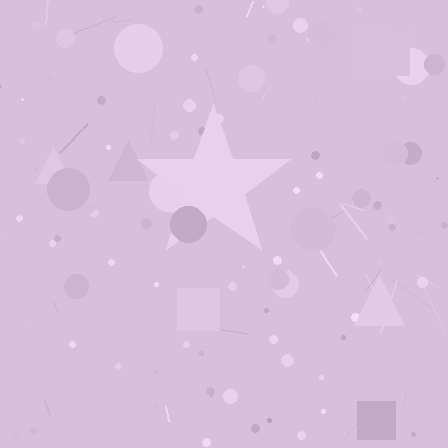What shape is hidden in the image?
A star is hidden in the image.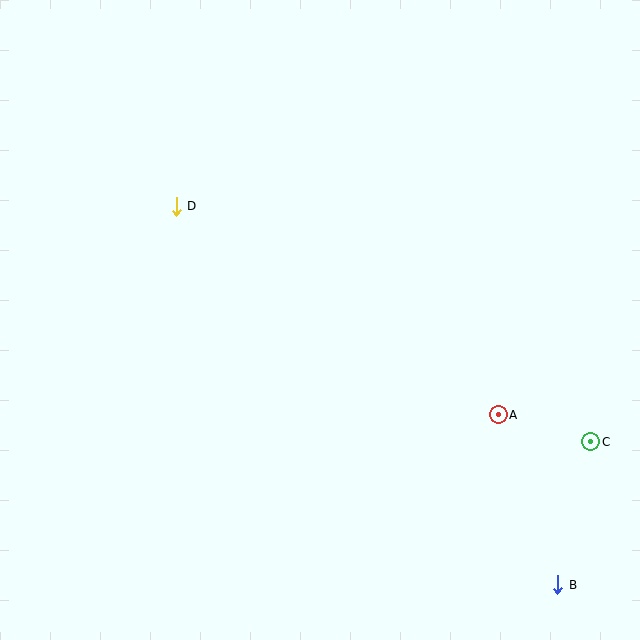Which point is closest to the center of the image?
Point D at (176, 206) is closest to the center.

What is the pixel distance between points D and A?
The distance between D and A is 384 pixels.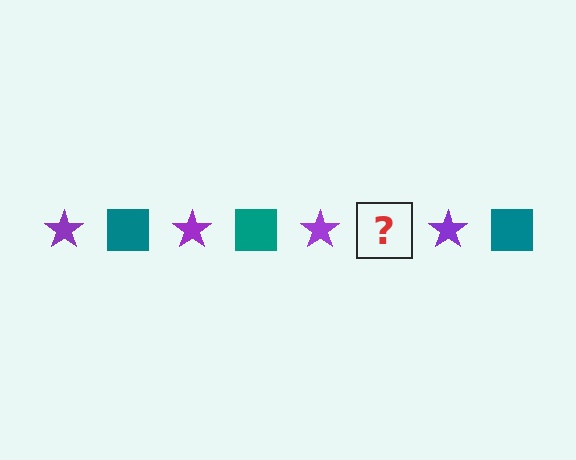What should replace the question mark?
The question mark should be replaced with a teal square.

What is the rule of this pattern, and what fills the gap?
The rule is that the pattern alternates between purple star and teal square. The gap should be filled with a teal square.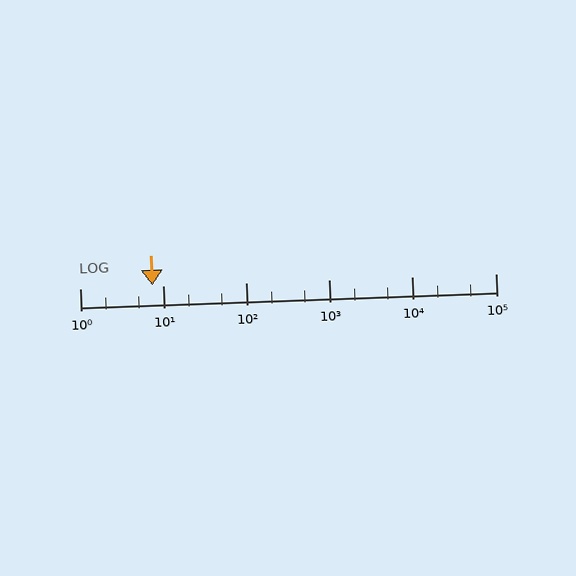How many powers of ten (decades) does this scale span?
The scale spans 5 decades, from 1 to 100000.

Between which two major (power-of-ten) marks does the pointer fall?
The pointer is between 1 and 10.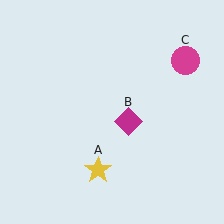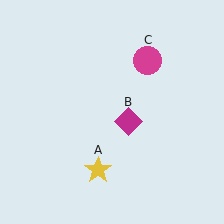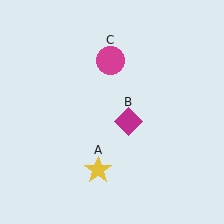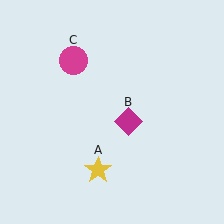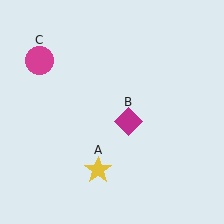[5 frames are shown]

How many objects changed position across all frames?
1 object changed position: magenta circle (object C).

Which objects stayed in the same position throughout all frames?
Yellow star (object A) and magenta diamond (object B) remained stationary.